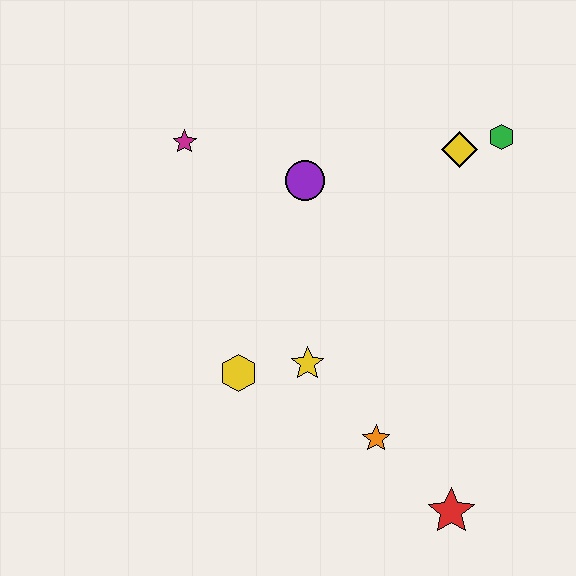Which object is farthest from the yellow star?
The green hexagon is farthest from the yellow star.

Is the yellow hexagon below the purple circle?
Yes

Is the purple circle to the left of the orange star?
Yes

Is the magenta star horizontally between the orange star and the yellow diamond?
No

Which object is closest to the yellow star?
The yellow hexagon is closest to the yellow star.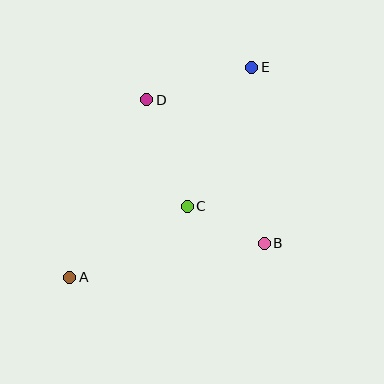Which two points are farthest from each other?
Points A and E are farthest from each other.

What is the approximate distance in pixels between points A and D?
The distance between A and D is approximately 193 pixels.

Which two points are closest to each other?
Points B and C are closest to each other.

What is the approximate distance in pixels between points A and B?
The distance between A and B is approximately 197 pixels.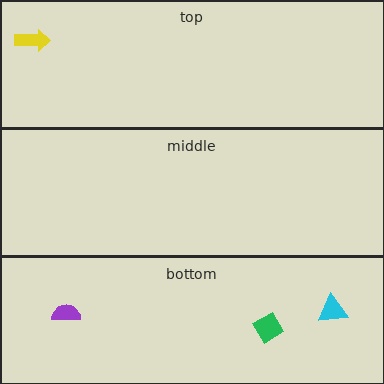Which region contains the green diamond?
The bottom region.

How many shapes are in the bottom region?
3.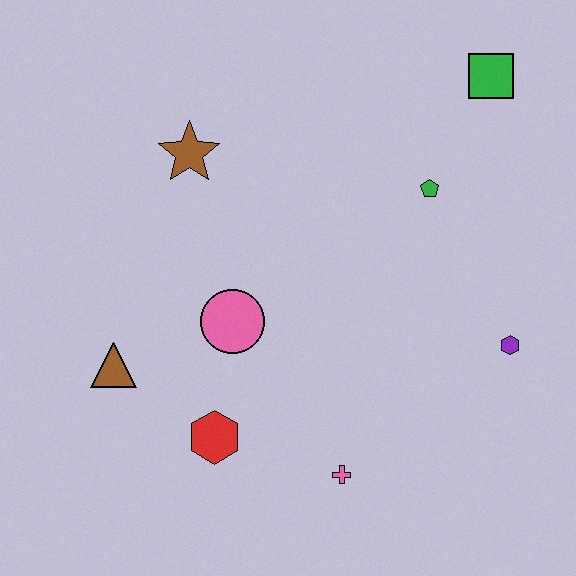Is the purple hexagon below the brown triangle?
No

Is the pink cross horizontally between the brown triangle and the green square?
Yes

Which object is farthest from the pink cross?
The green square is farthest from the pink cross.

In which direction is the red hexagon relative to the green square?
The red hexagon is below the green square.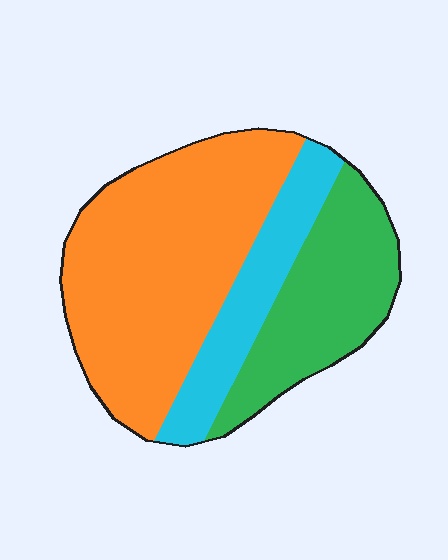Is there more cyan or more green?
Green.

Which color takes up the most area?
Orange, at roughly 55%.